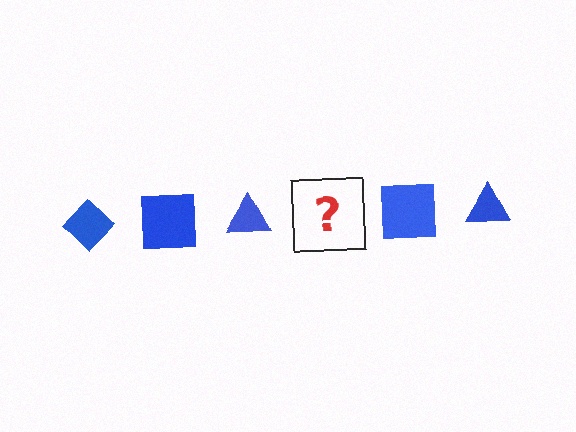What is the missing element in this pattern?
The missing element is a blue diamond.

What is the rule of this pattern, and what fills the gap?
The rule is that the pattern cycles through diamond, square, triangle shapes in blue. The gap should be filled with a blue diamond.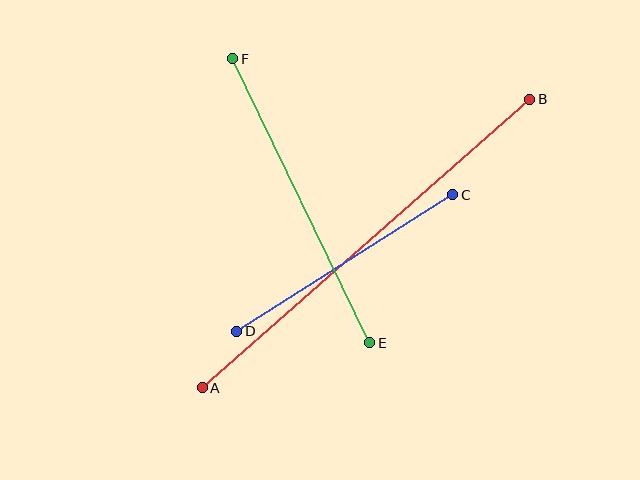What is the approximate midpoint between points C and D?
The midpoint is at approximately (345, 263) pixels.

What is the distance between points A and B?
The distance is approximately 437 pixels.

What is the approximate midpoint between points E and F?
The midpoint is at approximately (301, 201) pixels.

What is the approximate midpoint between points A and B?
The midpoint is at approximately (366, 243) pixels.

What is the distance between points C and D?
The distance is approximately 256 pixels.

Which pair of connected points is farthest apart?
Points A and B are farthest apart.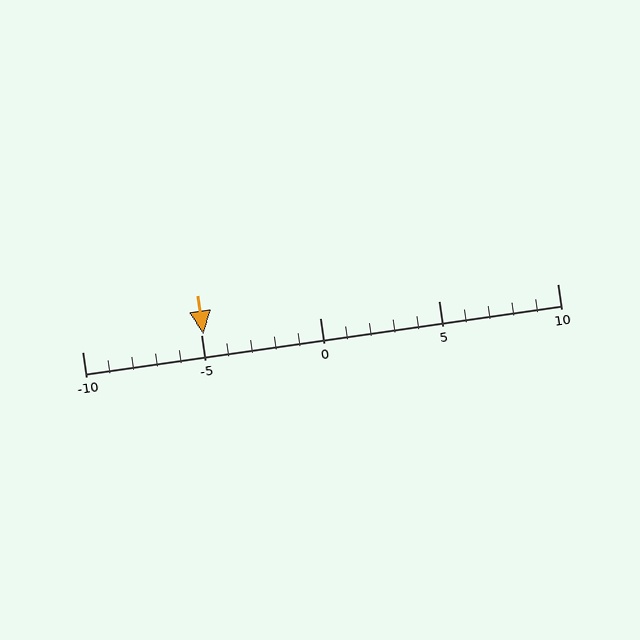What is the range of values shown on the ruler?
The ruler shows values from -10 to 10.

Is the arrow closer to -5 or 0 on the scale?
The arrow is closer to -5.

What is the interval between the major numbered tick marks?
The major tick marks are spaced 5 units apart.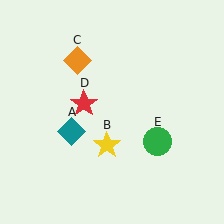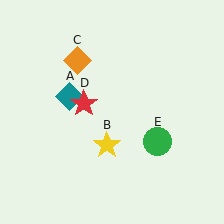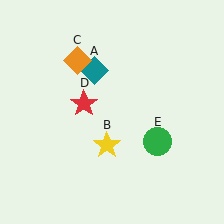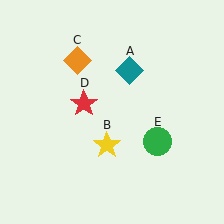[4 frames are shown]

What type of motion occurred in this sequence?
The teal diamond (object A) rotated clockwise around the center of the scene.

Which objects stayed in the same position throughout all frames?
Yellow star (object B) and orange diamond (object C) and red star (object D) and green circle (object E) remained stationary.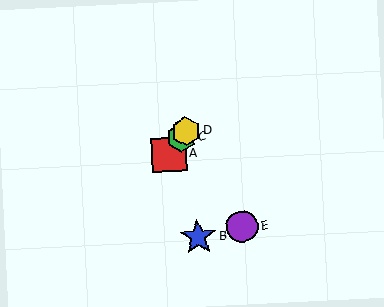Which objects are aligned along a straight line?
Objects A, C, D are aligned along a straight line.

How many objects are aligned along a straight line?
3 objects (A, C, D) are aligned along a straight line.